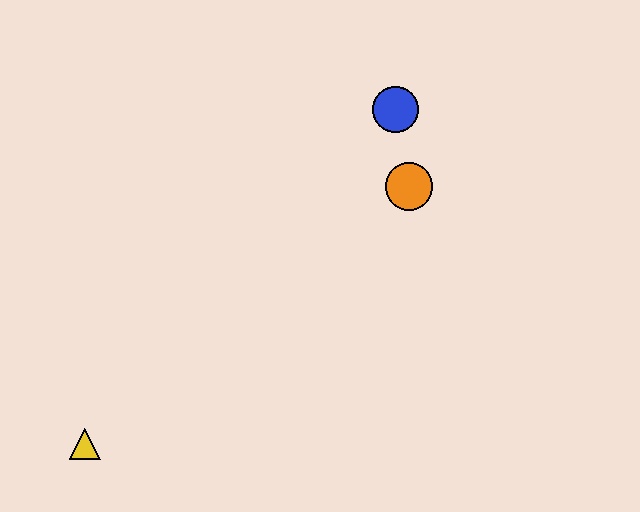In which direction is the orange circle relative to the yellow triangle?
The orange circle is to the right of the yellow triangle.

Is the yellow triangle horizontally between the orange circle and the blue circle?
No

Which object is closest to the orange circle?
The blue circle is closest to the orange circle.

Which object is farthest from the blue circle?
The yellow triangle is farthest from the blue circle.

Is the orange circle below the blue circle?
Yes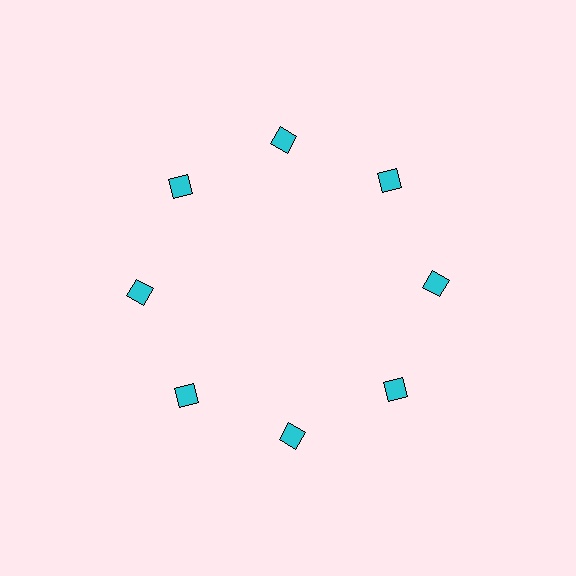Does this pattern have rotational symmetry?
Yes, this pattern has 8-fold rotational symmetry. It looks the same after rotating 45 degrees around the center.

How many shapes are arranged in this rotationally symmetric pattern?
There are 8 shapes, arranged in 8 groups of 1.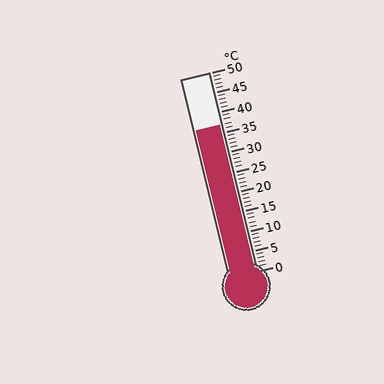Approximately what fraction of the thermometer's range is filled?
The thermometer is filled to approximately 75% of its range.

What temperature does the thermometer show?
The thermometer shows approximately 37°C.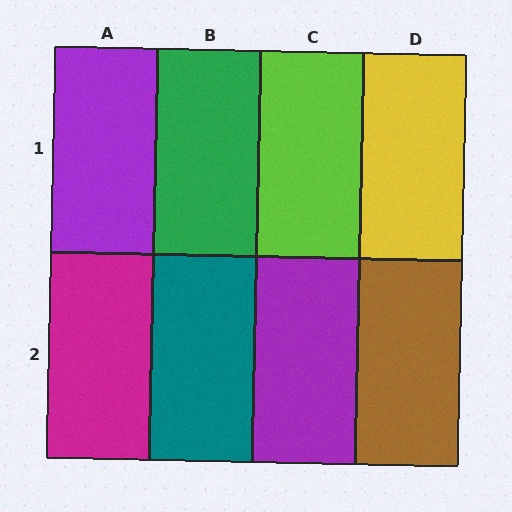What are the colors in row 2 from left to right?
Magenta, teal, purple, brown.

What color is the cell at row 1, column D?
Yellow.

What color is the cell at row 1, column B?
Green.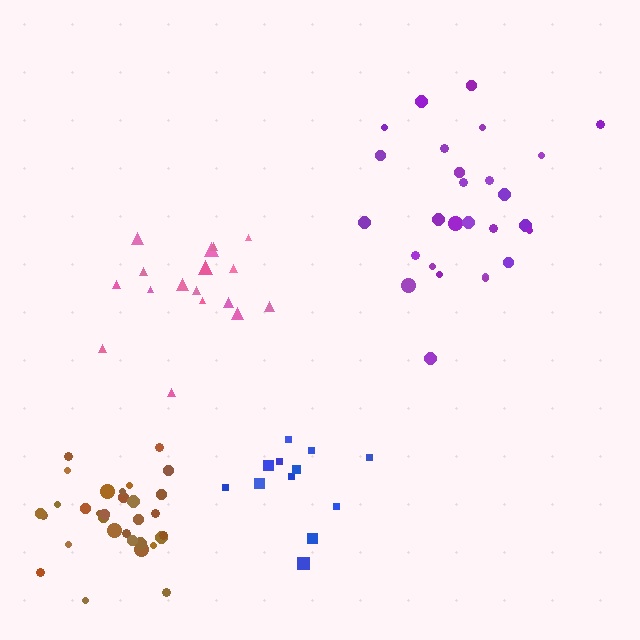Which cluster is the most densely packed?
Brown.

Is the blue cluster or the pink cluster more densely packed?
Blue.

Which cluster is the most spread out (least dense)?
Pink.